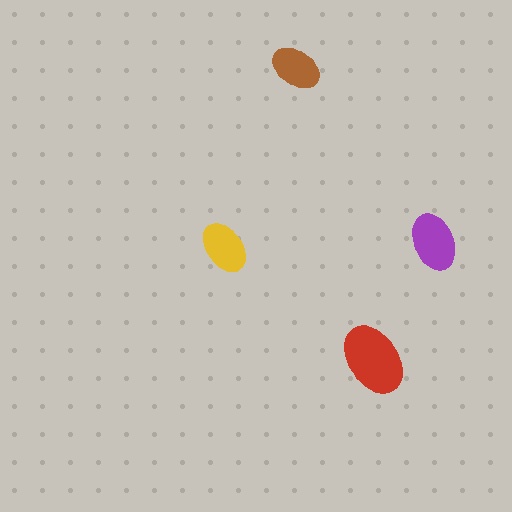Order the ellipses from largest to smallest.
the red one, the purple one, the yellow one, the brown one.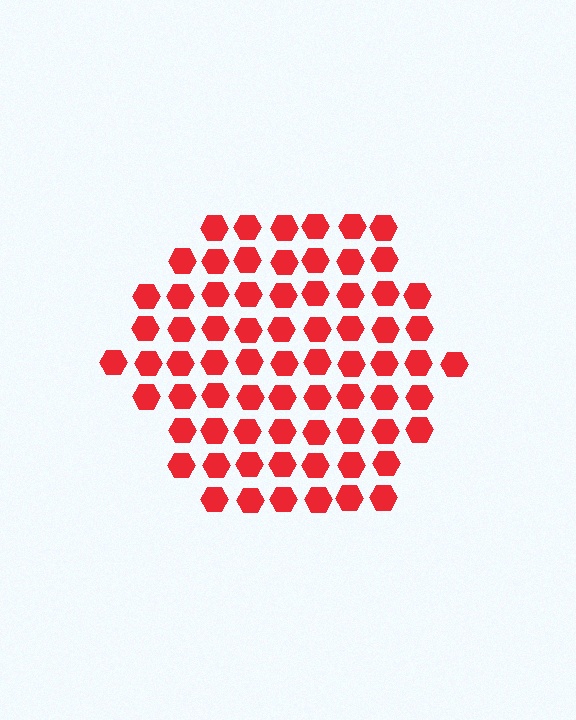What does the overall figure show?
The overall figure shows a hexagon.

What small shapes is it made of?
It is made of small hexagons.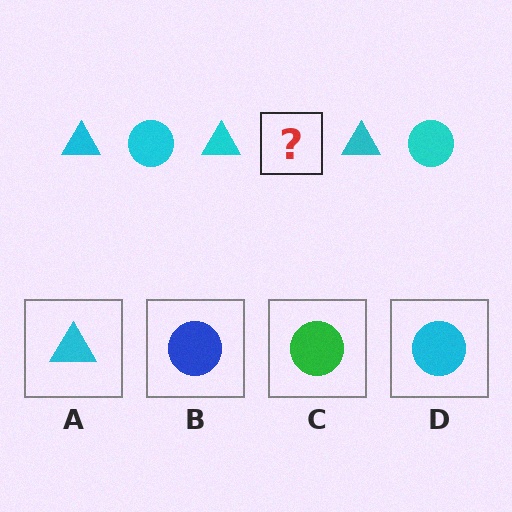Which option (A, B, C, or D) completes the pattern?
D.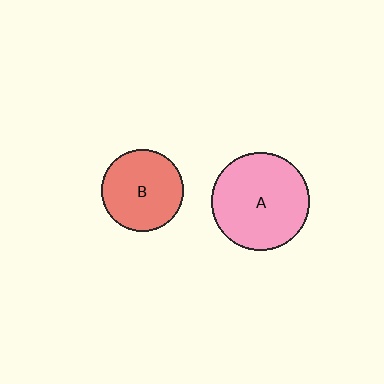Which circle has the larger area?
Circle A (pink).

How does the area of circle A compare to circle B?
Approximately 1.4 times.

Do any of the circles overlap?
No, none of the circles overlap.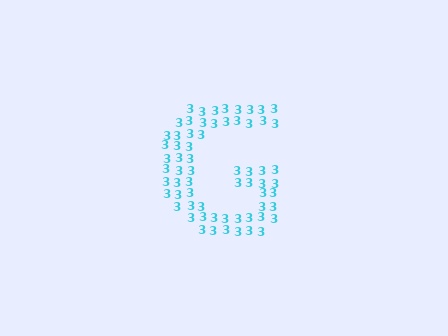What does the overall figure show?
The overall figure shows the letter G.